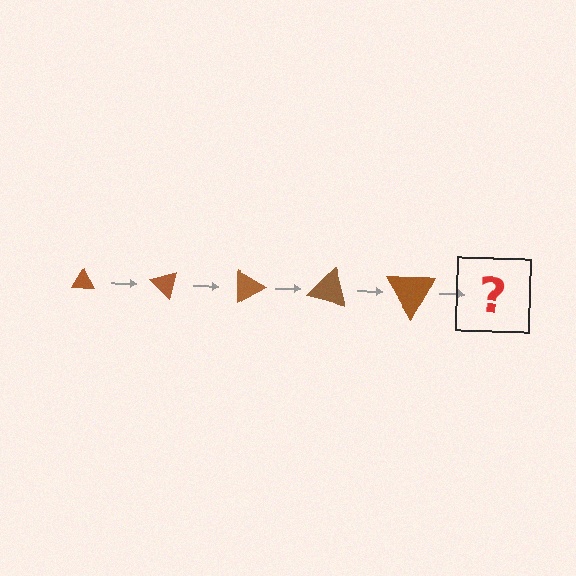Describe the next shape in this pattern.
It should be a triangle, larger than the previous one and rotated 225 degrees from the start.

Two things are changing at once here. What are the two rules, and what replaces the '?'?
The two rules are that the triangle grows larger each step and it rotates 45 degrees each step. The '?' should be a triangle, larger than the previous one and rotated 225 degrees from the start.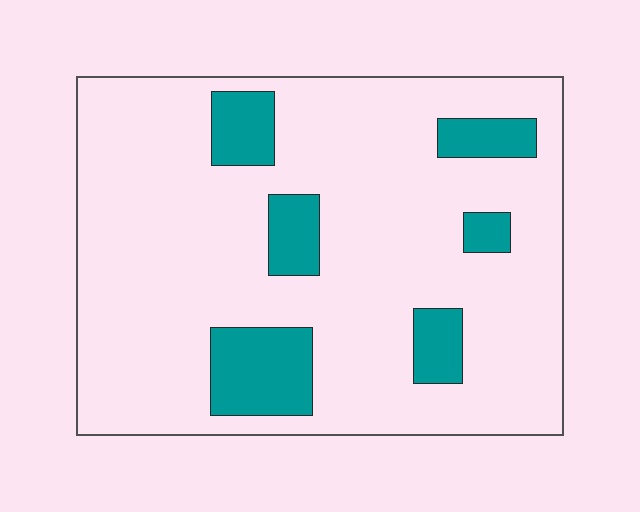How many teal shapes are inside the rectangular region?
6.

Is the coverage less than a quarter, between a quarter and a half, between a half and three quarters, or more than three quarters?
Less than a quarter.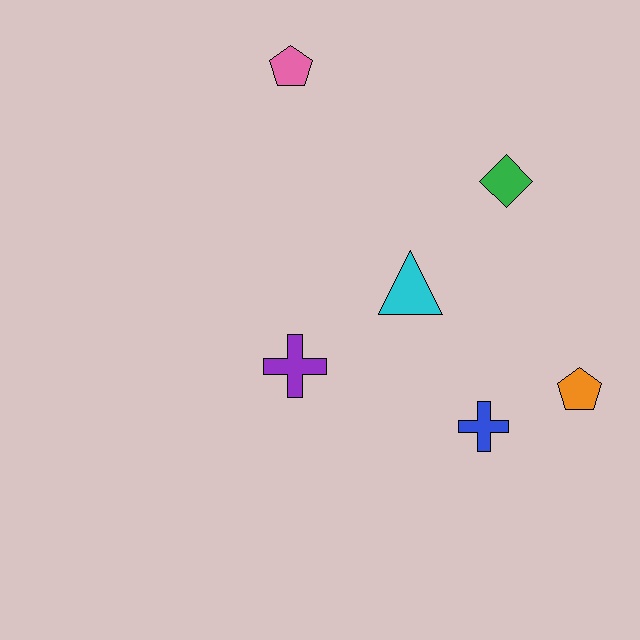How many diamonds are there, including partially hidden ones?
There is 1 diamond.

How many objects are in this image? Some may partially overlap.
There are 6 objects.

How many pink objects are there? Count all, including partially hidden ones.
There is 1 pink object.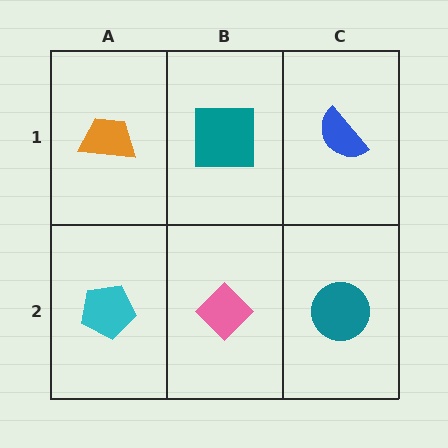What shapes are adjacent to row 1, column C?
A teal circle (row 2, column C), a teal square (row 1, column B).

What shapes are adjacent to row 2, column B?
A teal square (row 1, column B), a cyan pentagon (row 2, column A), a teal circle (row 2, column C).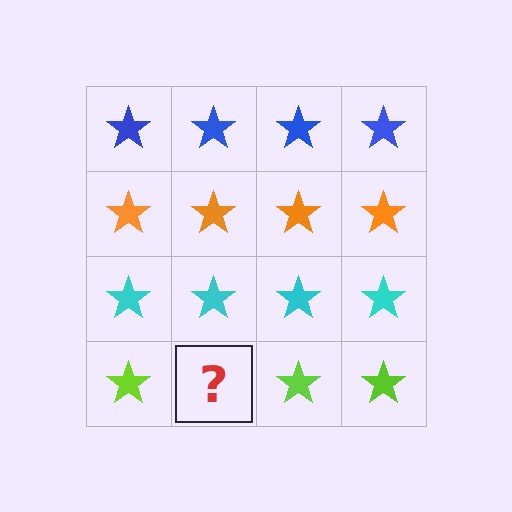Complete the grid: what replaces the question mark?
The question mark should be replaced with a lime star.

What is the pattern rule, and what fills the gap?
The rule is that each row has a consistent color. The gap should be filled with a lime star.